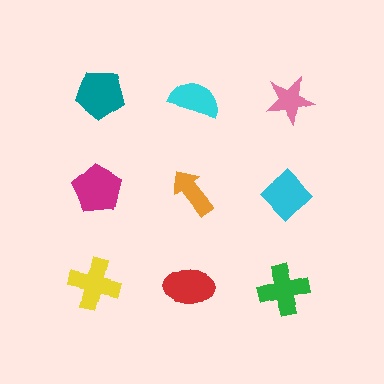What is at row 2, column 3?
A cyan diamond.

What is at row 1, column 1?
A teal pentagon.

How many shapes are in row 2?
3 shapes.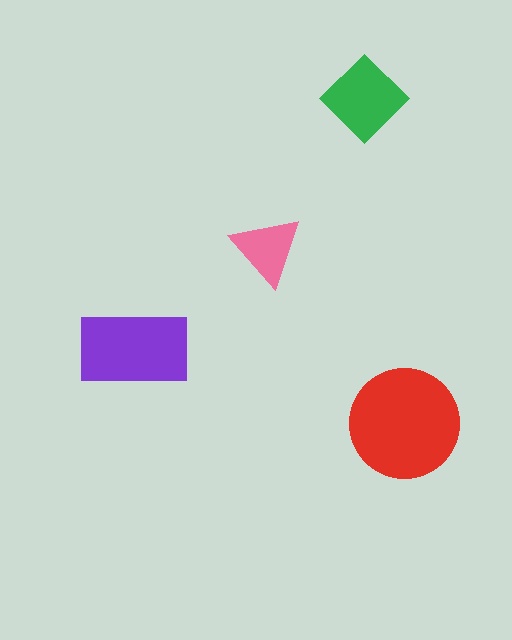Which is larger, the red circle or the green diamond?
The red circle.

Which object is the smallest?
The pink triangle.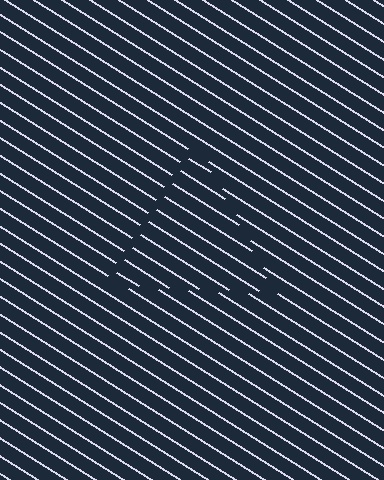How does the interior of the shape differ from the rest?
The interior of the shape contains the same grating, shifted by half a period — the contour is defined by the phase discontinuity where line-ends from the inner and outer gratings abut.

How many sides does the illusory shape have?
3 sides — the line-ends trace a triangle.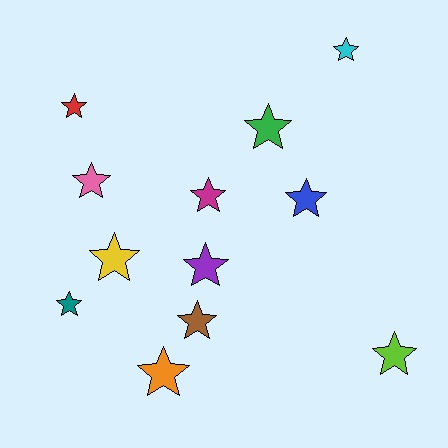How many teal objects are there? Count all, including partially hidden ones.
There is 1 teal object.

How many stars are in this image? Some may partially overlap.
There are 12 stars.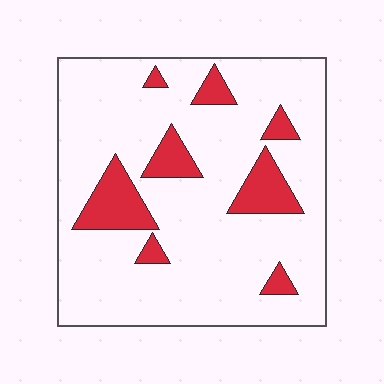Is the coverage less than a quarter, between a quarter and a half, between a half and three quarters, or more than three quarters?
Less than a quarter.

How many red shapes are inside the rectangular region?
8.